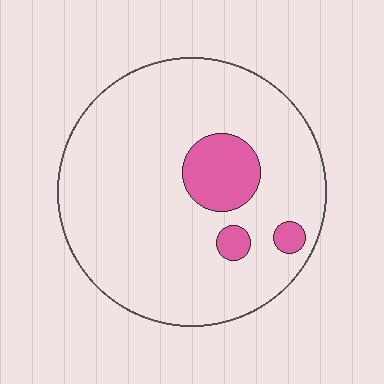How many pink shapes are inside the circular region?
3.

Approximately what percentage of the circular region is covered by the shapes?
Approximately 10%.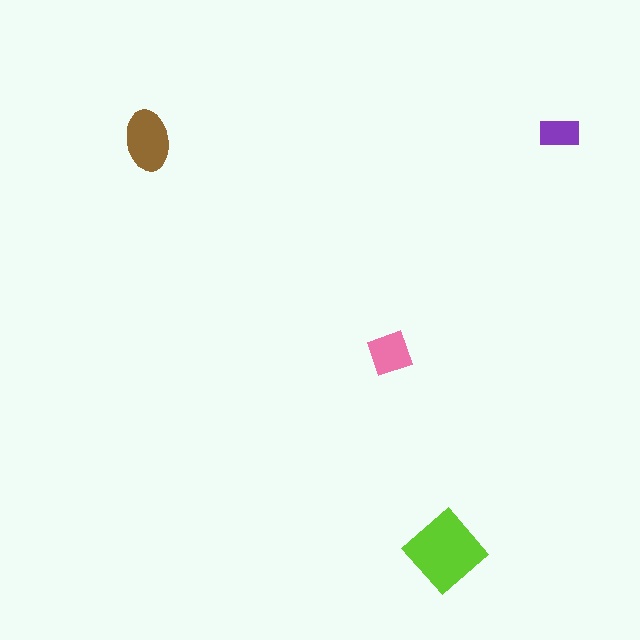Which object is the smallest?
The purple rectangle.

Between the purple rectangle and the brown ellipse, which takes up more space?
The brown ellipse.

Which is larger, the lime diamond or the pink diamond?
The lime diamond.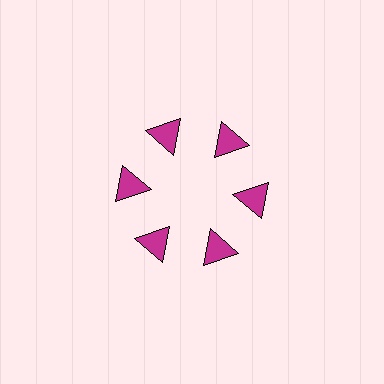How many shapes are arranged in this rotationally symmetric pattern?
There are 6 shapes, arranged in 6 groups of 1.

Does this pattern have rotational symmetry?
Yes, this pattern has 6-fold rotational symmetry. It looks the same after rotating 60 degrees around the center.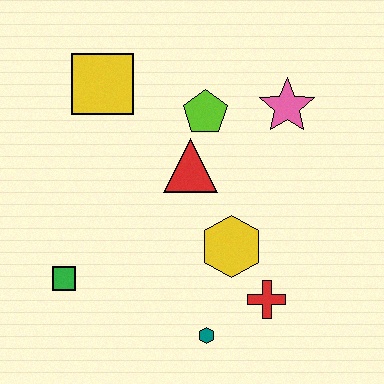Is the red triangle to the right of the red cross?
No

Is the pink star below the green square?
No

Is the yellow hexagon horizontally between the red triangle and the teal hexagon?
No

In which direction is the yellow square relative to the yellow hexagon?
The yellow square is above the yellow hexagon.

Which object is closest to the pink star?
The lime pentagon is closest to the pink star.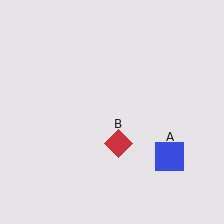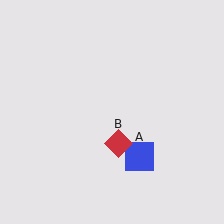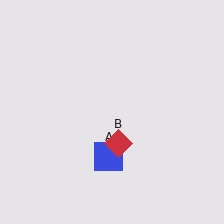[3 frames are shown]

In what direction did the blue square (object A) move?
The blue square (object A) moved left.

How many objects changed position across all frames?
1 object changed position: blue square (object A).